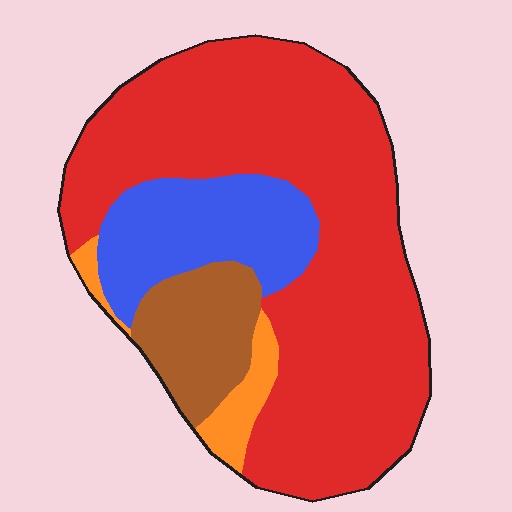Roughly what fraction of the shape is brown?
Brown takes up about one eighth (1/8) of the shape.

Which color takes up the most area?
Red, at roughly 65%.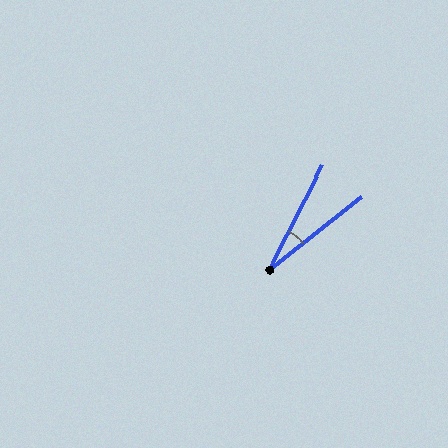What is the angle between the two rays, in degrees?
Approximately 25 degrees.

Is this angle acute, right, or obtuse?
It is acute.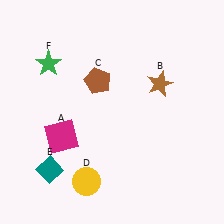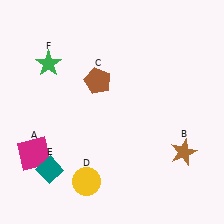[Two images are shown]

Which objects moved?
The objects that moved are: the magenta square (A), the brown star (B).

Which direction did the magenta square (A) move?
The magenta square (A) moved left.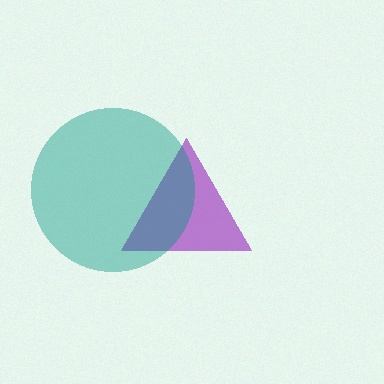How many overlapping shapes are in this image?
There are 2 overlapping shapes in the image.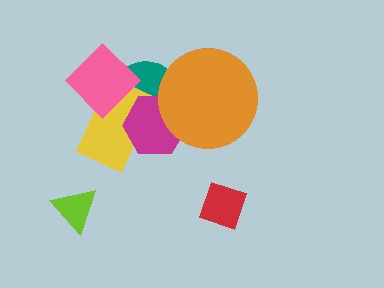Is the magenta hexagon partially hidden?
Yes, it is partially covered by another shape.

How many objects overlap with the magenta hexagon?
3 objects overlap with the magenta hexagon.